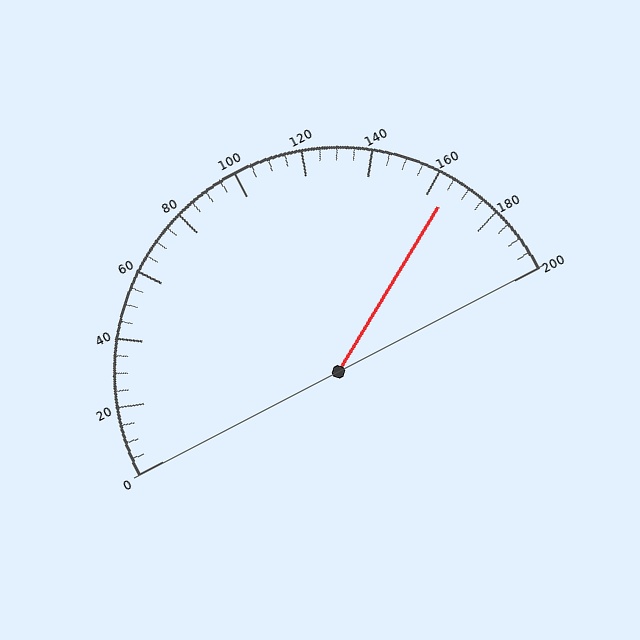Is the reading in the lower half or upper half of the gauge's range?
The reading is in the upper half of the range (0 to 200).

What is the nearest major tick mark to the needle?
The nearest major tick mark is 160.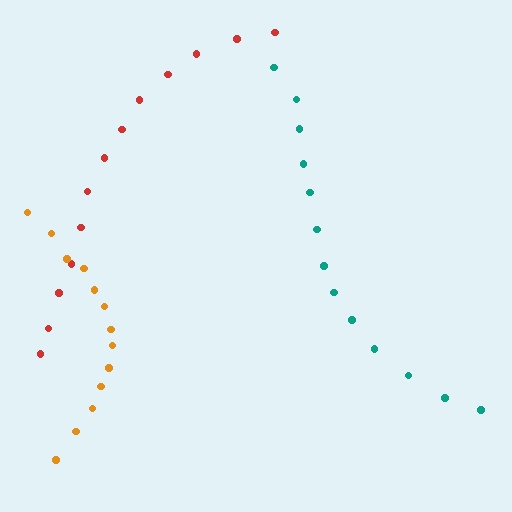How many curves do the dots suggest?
There are 3 distinct paths.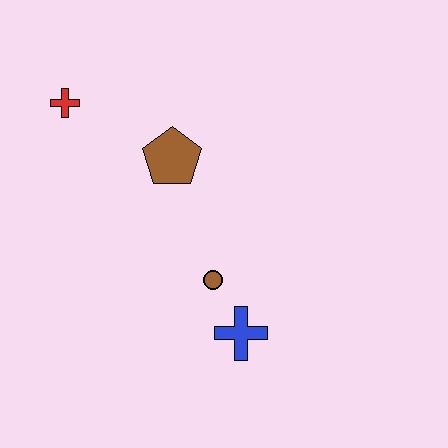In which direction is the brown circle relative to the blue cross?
The brown circle is above the blue cross.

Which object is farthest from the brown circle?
The red cross is farthest from the brown circle.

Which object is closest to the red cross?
The brown pentagon is closest to the red cross.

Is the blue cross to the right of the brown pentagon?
Yes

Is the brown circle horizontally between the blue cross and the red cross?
Yes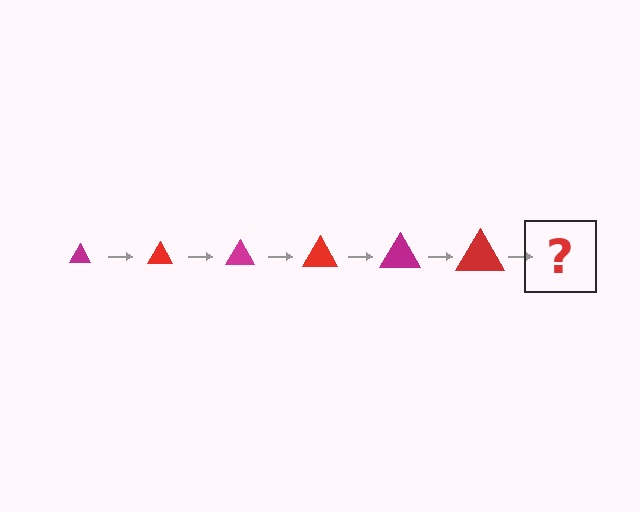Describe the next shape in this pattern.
It should be a magenta triangle, larger than the previous one.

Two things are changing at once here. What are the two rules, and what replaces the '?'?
The two rules are that the triangle grows larger each step and the color cycles through magenta and red. The '?' should be a magenta triangle, larger than the previous one.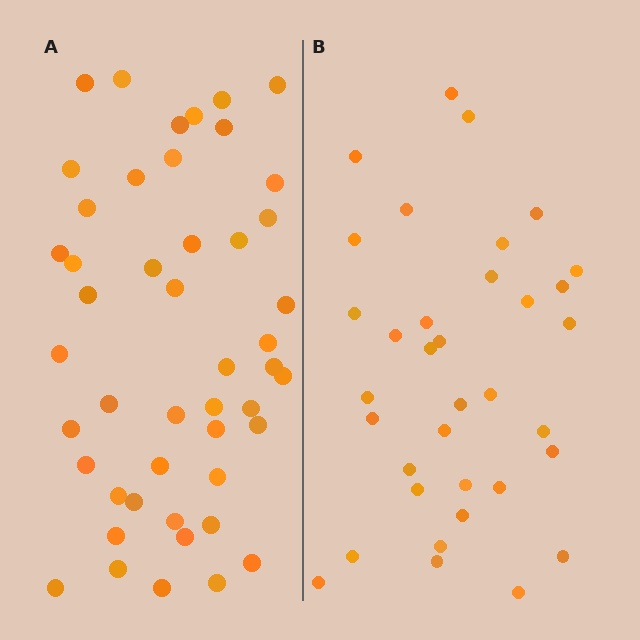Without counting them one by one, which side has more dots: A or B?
Region A (the left region) has more dots.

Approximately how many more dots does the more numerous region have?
Region A has roughly 12 or so more dots than region B.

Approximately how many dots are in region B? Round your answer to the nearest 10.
About 40 dots. (The exact count is 35, which rounds to 40.)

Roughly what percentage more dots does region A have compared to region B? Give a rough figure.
About 35% more.